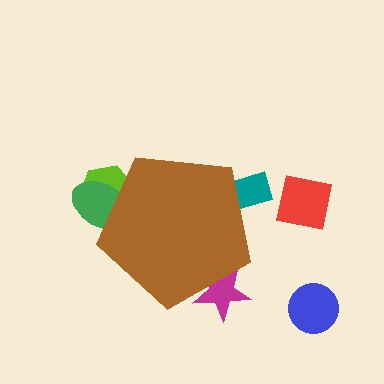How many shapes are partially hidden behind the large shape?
4 shapes are partially hidden.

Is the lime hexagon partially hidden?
Yes, the lime hexagon is partially hidden behind the brown pentagon.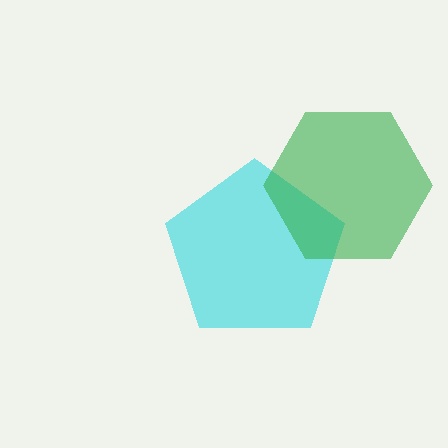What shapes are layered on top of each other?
The layered shapes are: a cyan pentagon, a green hexagon.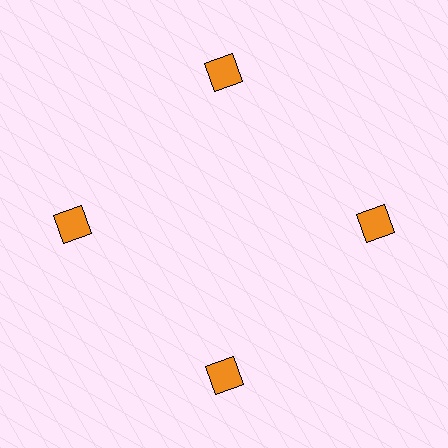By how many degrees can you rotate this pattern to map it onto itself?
The pattern maps onto itself every 90 degrees of rotation.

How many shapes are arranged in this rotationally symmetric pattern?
There are 4 shapes, arranged in 4 groups of 1.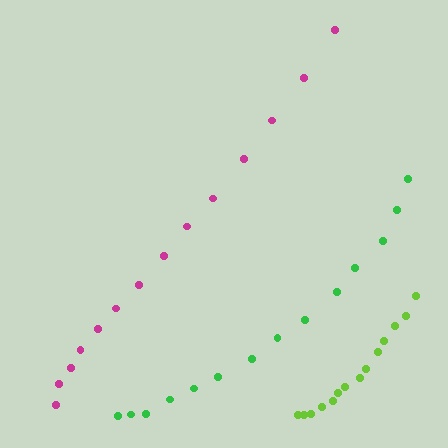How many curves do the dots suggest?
There are 3 distinct paths.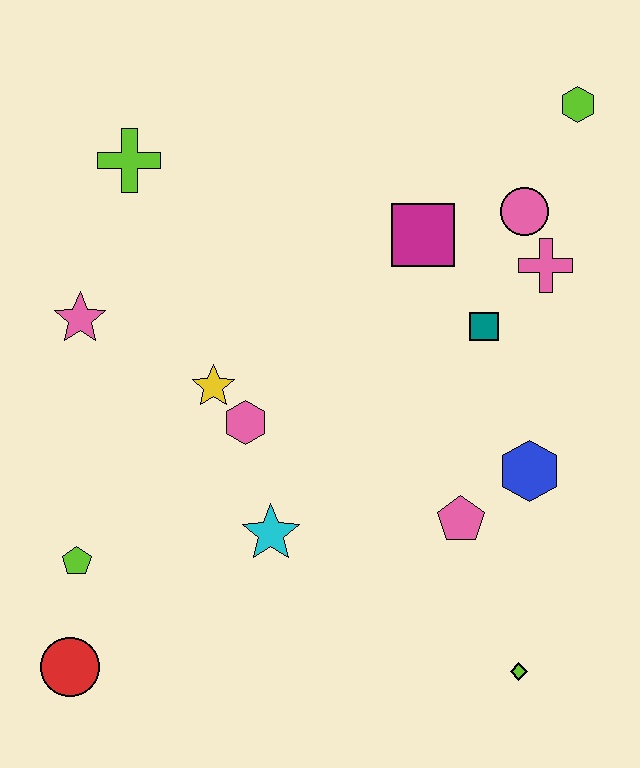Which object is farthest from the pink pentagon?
The lime cross is farthest from the pink pentagon.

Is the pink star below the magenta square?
Yes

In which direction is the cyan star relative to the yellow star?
The cyan star is below the yellow star.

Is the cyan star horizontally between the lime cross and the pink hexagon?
No